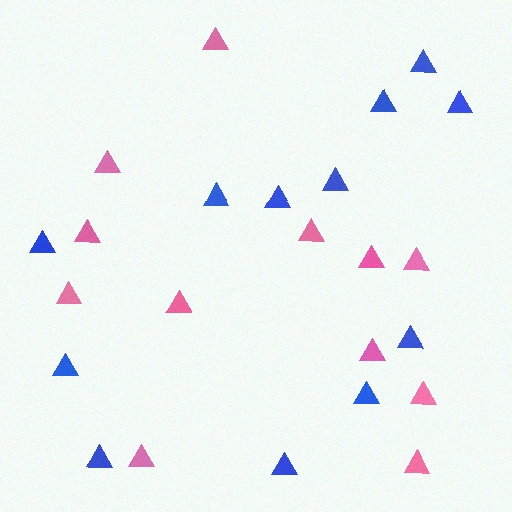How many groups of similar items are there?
There are 2 groups: one group of blue triangles (12) and one group of pink triangles (12).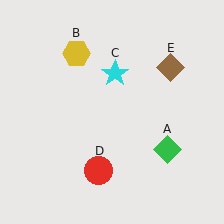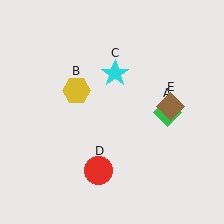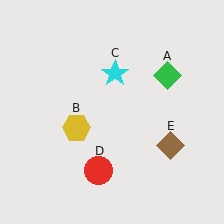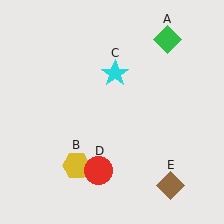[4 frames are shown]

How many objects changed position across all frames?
3 objects changed position: green diamond (object A), yellow hexagon (object B), brown diamond (object E).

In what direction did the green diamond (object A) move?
The green diamond (object A) moved up.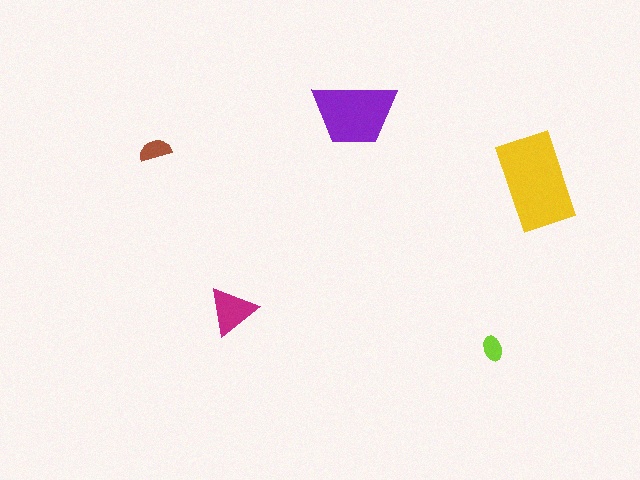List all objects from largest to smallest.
The yellow rectangle, the purple trapezoid, the magenta triangle, the brown semicircle, the lime ellipse.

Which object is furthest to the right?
The yellow rectangle is rightmost.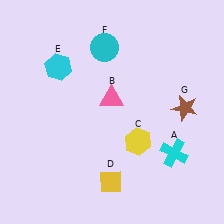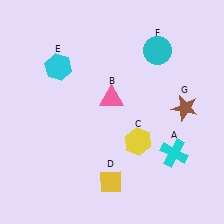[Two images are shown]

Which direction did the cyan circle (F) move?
The cyan circle (F) moved right.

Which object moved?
The cyan circle (F) moved right.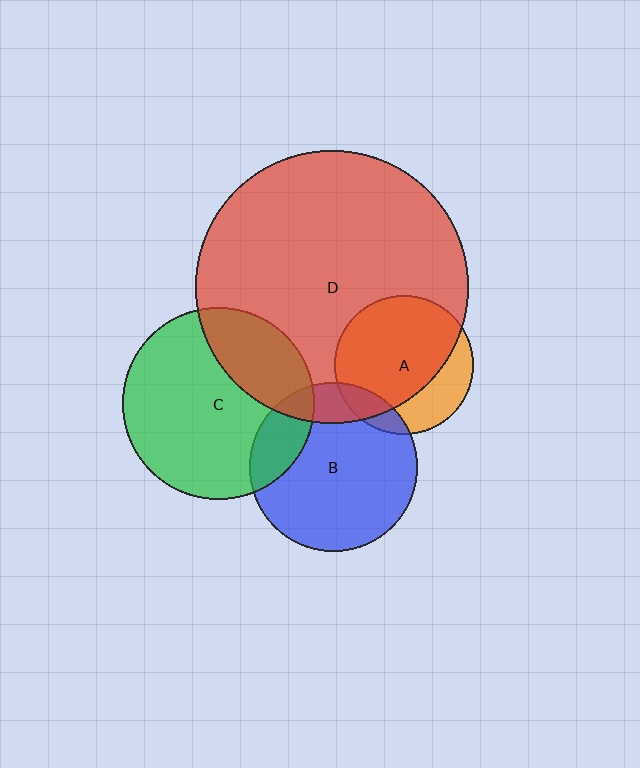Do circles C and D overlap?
Yes.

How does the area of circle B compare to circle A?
Approximately 1.5 times.